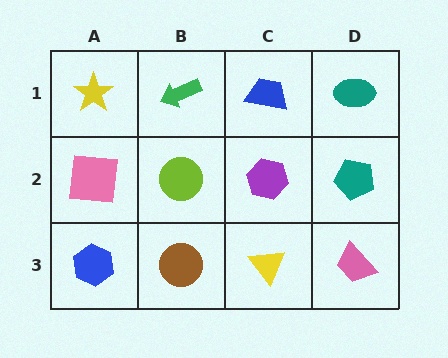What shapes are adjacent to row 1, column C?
A purple hexagon (row 2, column C), a green arrow (row 1, column B), a teal ellipse (row 1, column D).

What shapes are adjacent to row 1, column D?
A teal pentagon (row 2, column D), a blue trapezoid (row 1, column C).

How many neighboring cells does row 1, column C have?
3.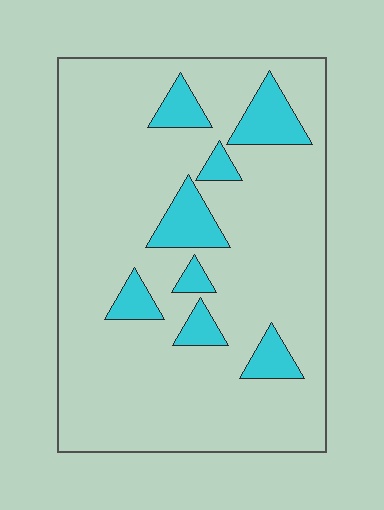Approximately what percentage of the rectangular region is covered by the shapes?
Approximately 15%.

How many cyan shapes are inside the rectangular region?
8.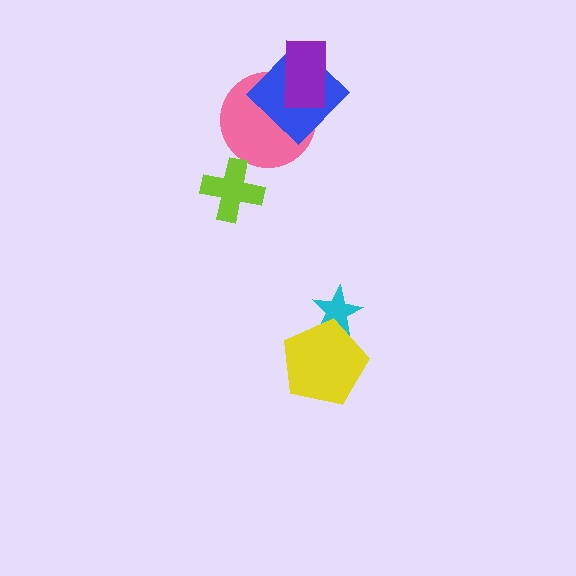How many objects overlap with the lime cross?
0 objects overlap with the lime cross.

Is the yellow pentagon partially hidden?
No, no other shape covers it.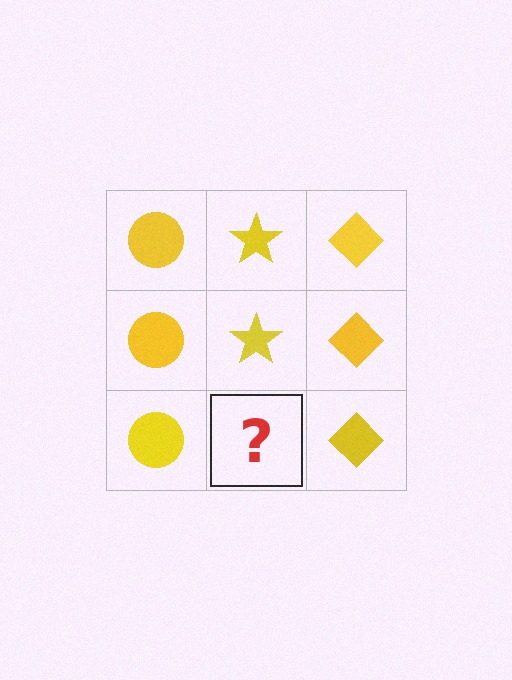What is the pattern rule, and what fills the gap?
The rule is that each column has a consistent shape. The gap should be filled with a yellow star.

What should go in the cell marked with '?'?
The missing cell should contain a yellow star.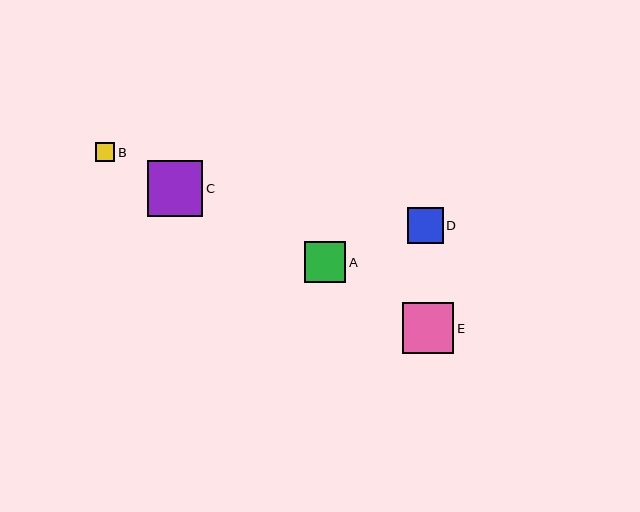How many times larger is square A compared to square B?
Square A is approximately 2.2 times the size of square B.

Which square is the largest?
Square C is the largest with a size of approximately 55 pixels.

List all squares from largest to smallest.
From largest to smallest: C, E, A, D, B.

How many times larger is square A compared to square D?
Square A is approximately 1.2 times the size of square D.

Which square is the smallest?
Square B is the smallest with a size of approximately 19 pixels.